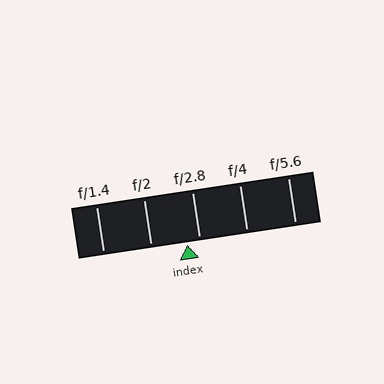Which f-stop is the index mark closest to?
The index mark is closest to f/2.8.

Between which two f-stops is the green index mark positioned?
The index mark is between f/2 and f/2.8.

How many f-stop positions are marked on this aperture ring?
There are 5 f-stop positions marked.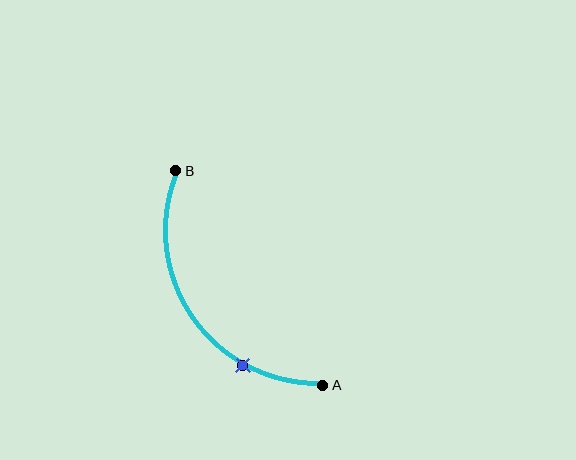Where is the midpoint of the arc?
The arc midpoint is the point on the curve farthest from the straight line joining A and B. It sits below and to the left of that line.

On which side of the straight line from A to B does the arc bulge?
The arc bulges below and to the left of the straight line connecting A and B.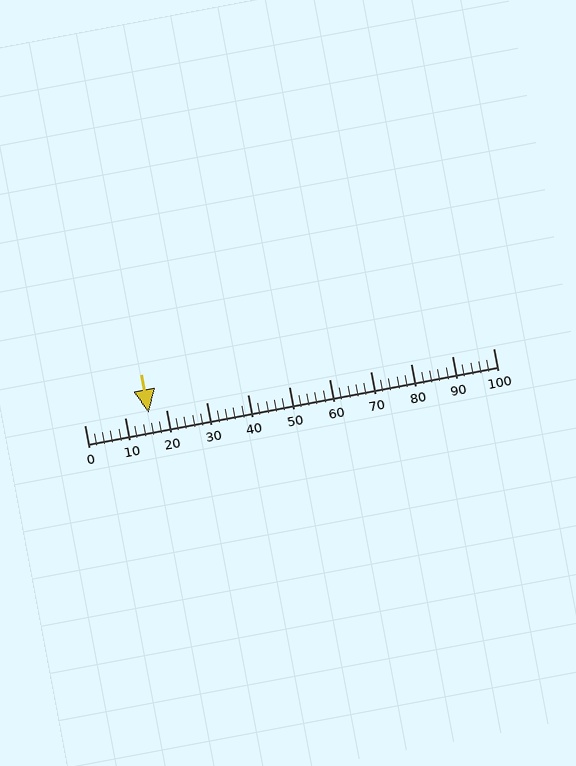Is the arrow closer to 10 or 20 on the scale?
The arrow is closer to 20.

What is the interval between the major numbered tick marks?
The major tick marks are spaced 10 units apart.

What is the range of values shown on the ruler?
The ruler shows values from 0 to 100.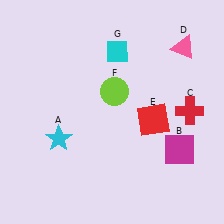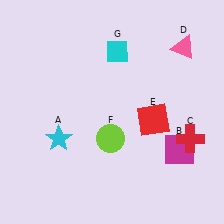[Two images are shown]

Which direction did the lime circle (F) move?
The lime circle (F) moved down.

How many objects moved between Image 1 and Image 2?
2 objects moved between the two images.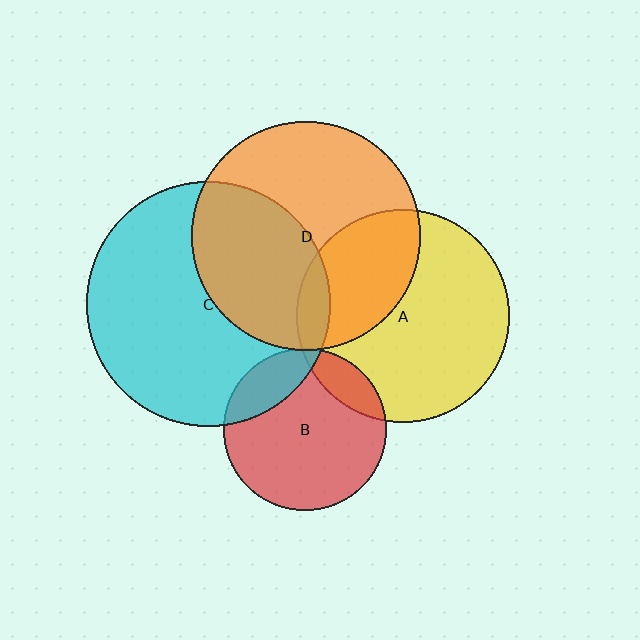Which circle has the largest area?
Circle C (cyan).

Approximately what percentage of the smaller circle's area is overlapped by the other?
Approximately 20%.